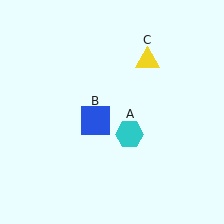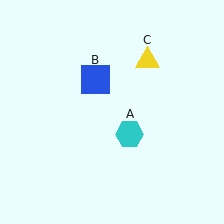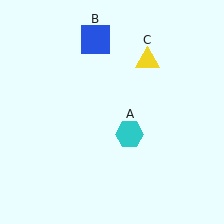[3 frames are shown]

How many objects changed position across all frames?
1 object changed position: blue square (object B).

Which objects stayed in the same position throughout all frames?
Cyan hexagon (object A) and yellow triangle (object C) remained stationary.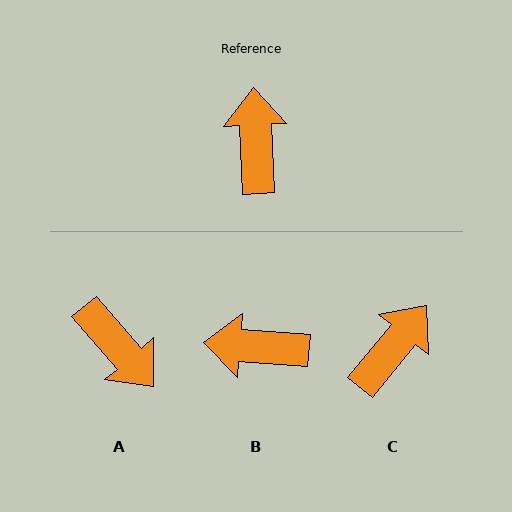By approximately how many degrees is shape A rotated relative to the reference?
Approximately 142 degrees clockwise.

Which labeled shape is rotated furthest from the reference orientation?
A, about 142 degrees away.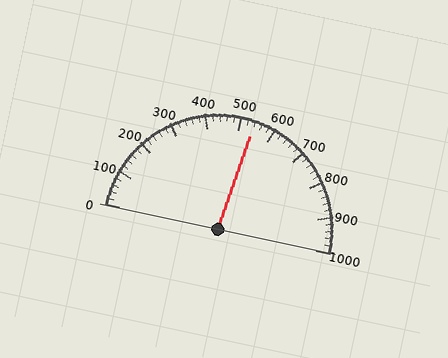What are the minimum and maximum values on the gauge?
The gauge ranges from 0 to 1000.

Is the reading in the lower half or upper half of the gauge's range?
The reading is in the upper half of the range (0 to 1000).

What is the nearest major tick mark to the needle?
The nearest major tick mark is 500.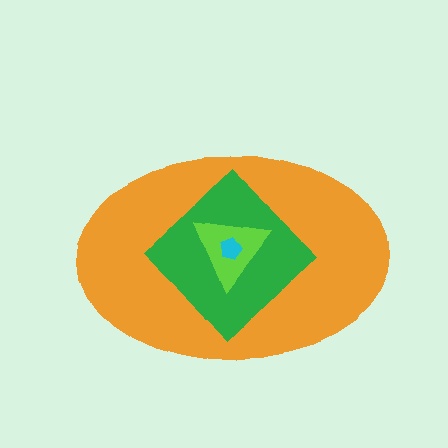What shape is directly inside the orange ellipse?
The green diamond.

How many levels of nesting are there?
4.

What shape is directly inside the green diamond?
The lime triangle.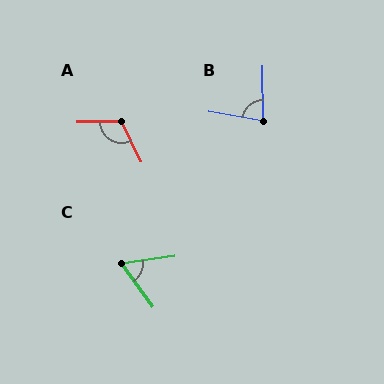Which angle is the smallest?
C, at approximately 63 degrees.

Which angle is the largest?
A, at approximately 115 degrees.